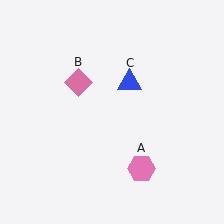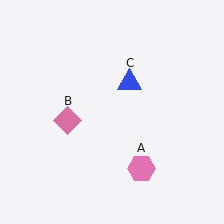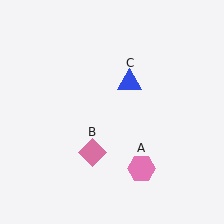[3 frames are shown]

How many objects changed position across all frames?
1 object changed position: pink diamond (object B).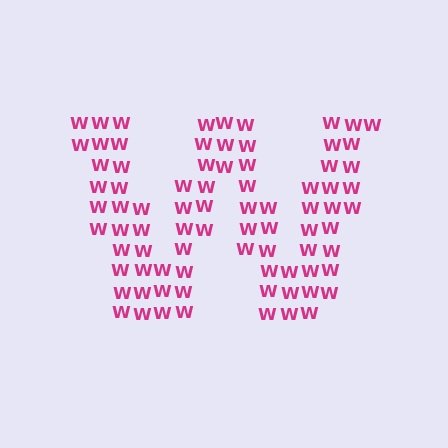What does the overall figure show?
The overall figure shows the letter W.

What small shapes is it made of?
It is made of small letter W's.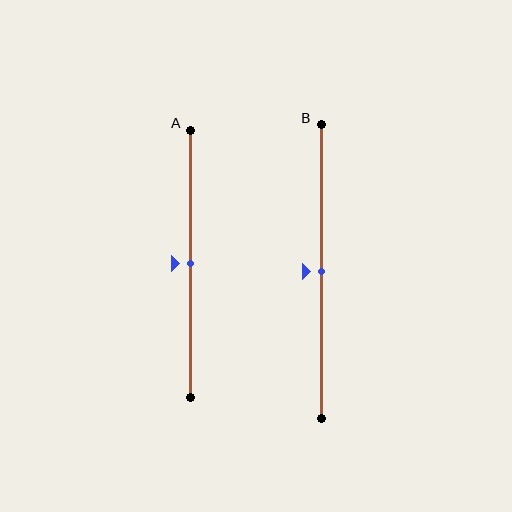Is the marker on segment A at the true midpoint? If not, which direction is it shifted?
Yes, the marker on segment A is at the true midpoint.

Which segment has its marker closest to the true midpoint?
Segment A has its marker closest to the true midpoint.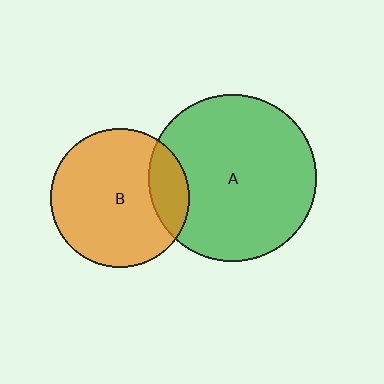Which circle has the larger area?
Circle A (green).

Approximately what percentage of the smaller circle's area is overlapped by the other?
Approximately 20%.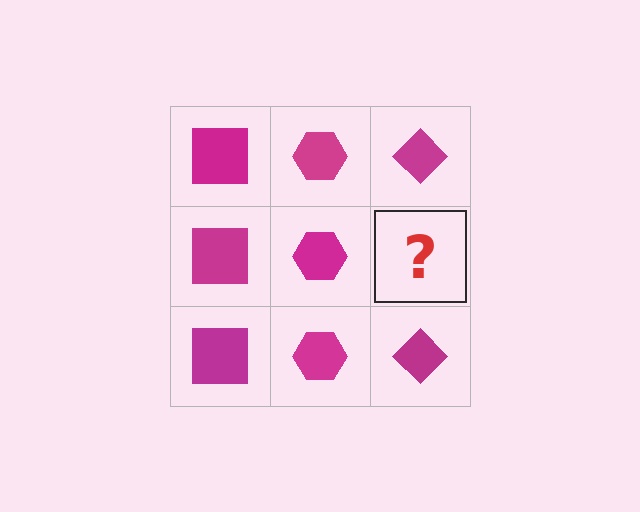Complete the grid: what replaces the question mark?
The question mark should be replaced with a magenta diamond.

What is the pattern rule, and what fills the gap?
The rule is that each column has a consistent shape. The gap should be filled with a magenta diamond.